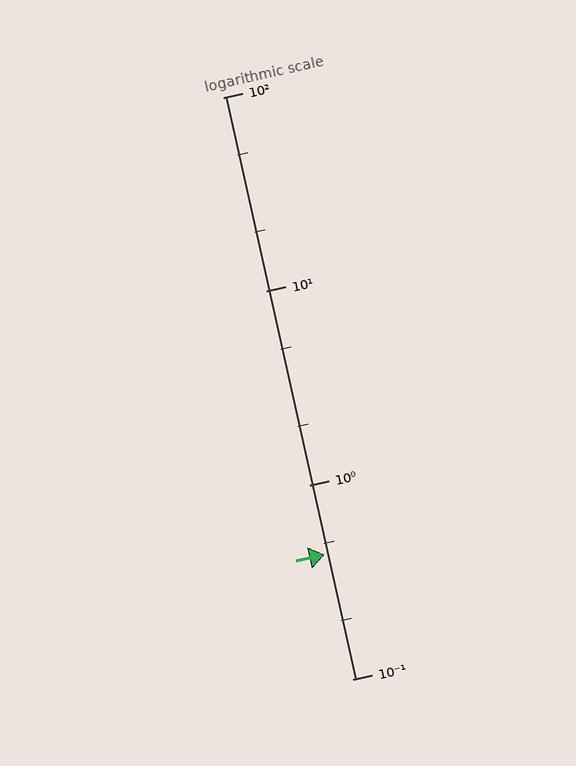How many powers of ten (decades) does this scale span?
The scale spans 3 decades, from 0.1 to 100.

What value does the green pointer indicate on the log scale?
The pointer indicates approximately 0.44.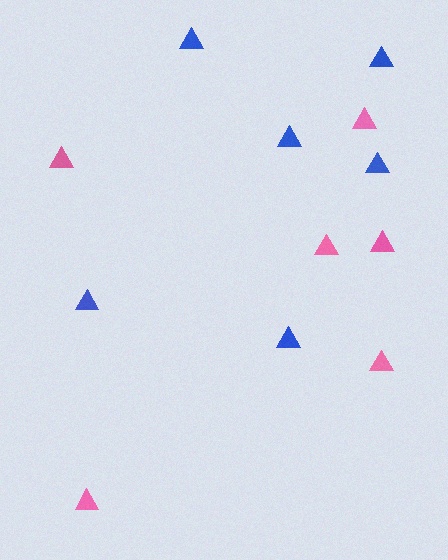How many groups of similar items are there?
There are 2 groups: one group of pink triangles (6) and one group of blue triangles (6).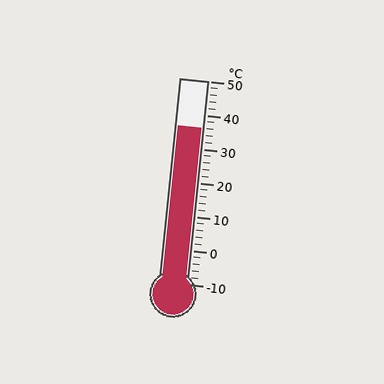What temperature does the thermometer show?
The thermometer shows approximately 36°C.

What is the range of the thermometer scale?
The thermometer scale ranges from -10°C to 50°C.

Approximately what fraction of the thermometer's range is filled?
The thermometer is filled to approximately 75% of its range.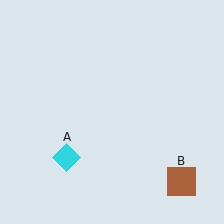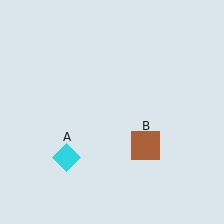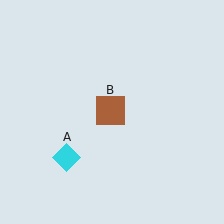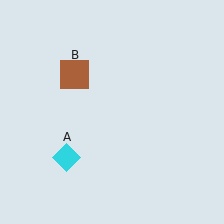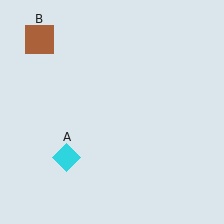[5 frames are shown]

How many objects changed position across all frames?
1 object changed position: brown square (object B).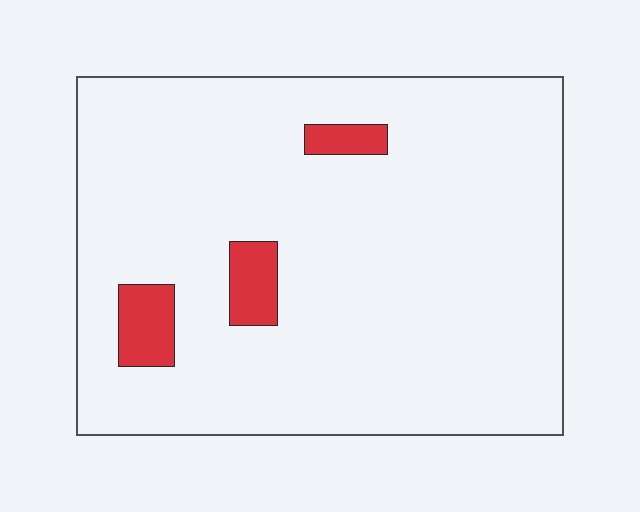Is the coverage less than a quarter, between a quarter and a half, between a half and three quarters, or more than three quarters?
Less than a quarter.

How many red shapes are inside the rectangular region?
3.